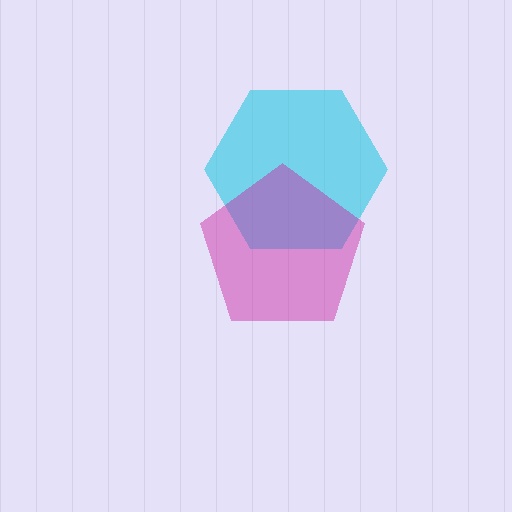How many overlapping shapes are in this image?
There are 2 overlapping shapes in the image.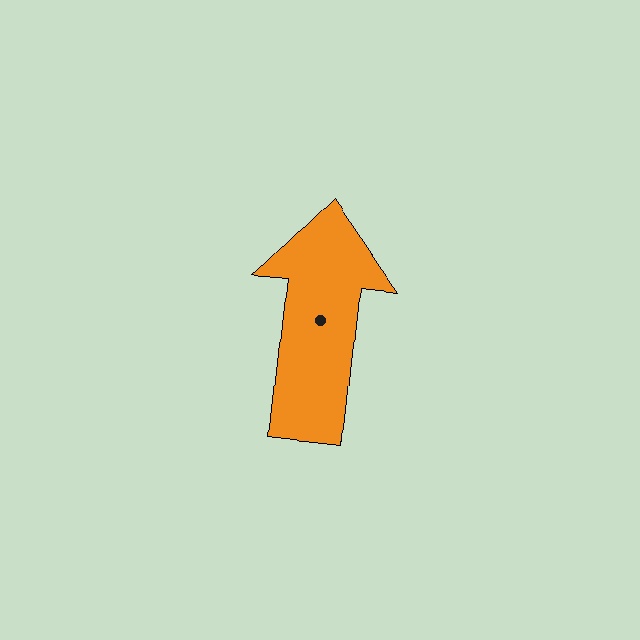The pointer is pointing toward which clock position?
Roughly 12 o'clock.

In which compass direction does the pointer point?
North.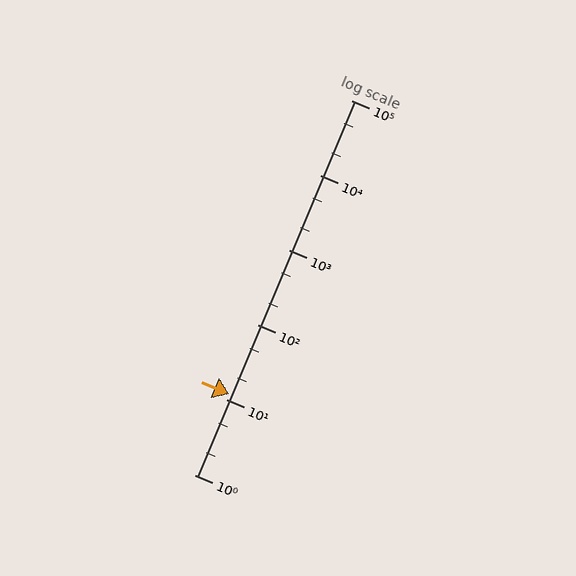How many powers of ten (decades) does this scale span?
The scale spans 5 decades, from 1 to 100000.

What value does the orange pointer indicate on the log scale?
The pointer indicates approximately 12.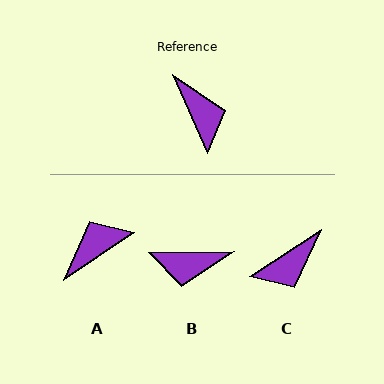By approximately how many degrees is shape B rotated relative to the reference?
Approximately 112 degrees clockwise.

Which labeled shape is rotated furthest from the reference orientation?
B, about 112 degrees away.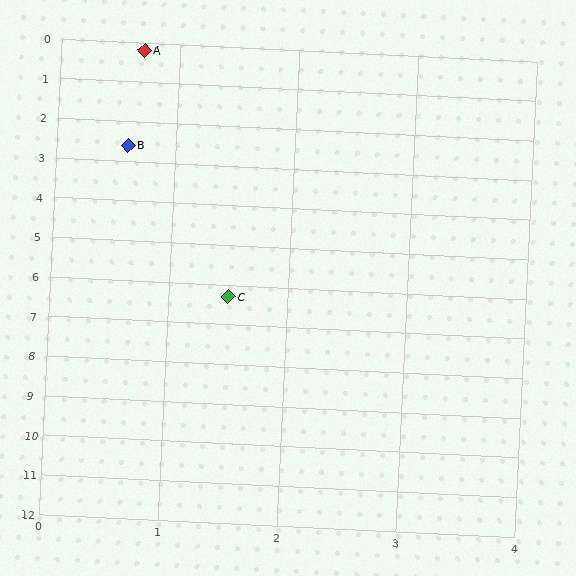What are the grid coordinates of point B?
Point B is at approximately (0.6, 2.6).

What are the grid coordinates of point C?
Point C is at approximately (1.5, 6.3).